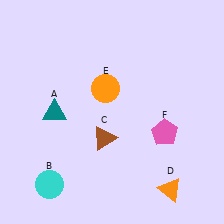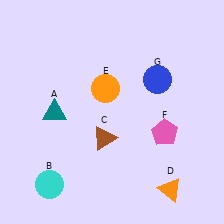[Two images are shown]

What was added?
A blue circle (G) was added in Image 2.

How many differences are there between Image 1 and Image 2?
There is 1 difference between the two images.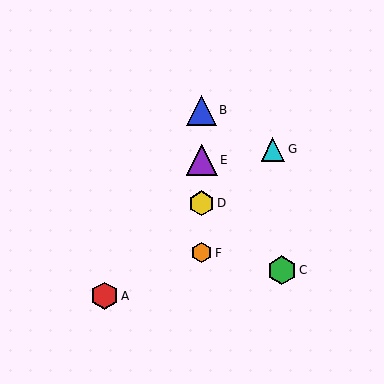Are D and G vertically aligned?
No, D is at x≈202 and G is at x≈273.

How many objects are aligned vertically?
4 objects (B, D, E, F) are aligned vertically.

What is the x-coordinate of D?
Object D is at x≈202.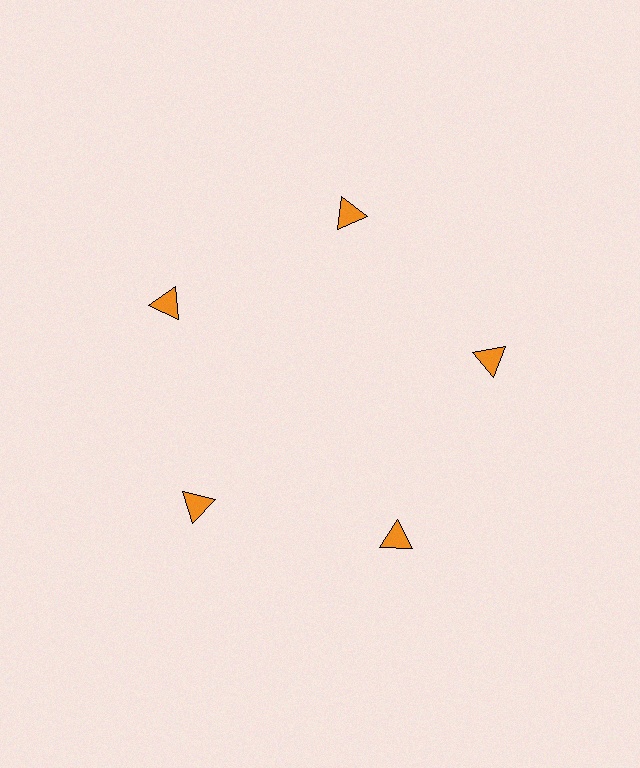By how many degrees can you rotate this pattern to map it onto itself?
The pattern maps onto itself every 72 degrees of rotation.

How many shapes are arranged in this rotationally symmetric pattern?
There are 5 shapes, arranged in 5 groups of 1.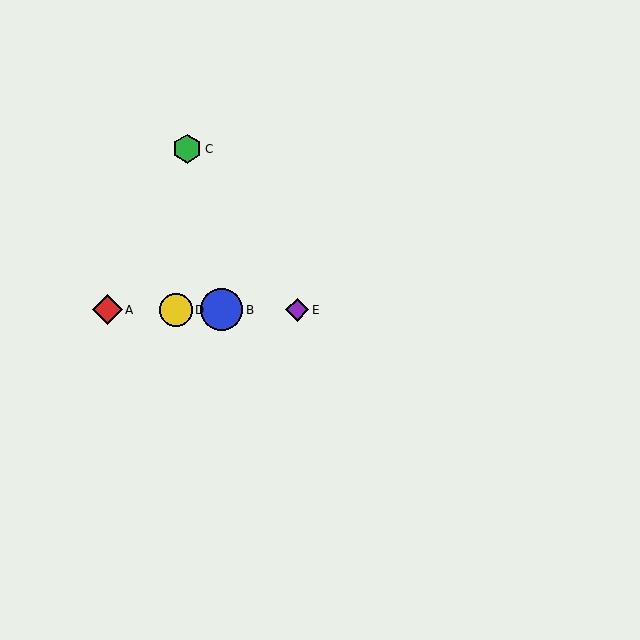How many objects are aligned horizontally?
4 objects (A, B, D, E) are aligned horizontally.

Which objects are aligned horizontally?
Objects A, B, D, E are aligned horizontally.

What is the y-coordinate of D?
Object D is at y≈310.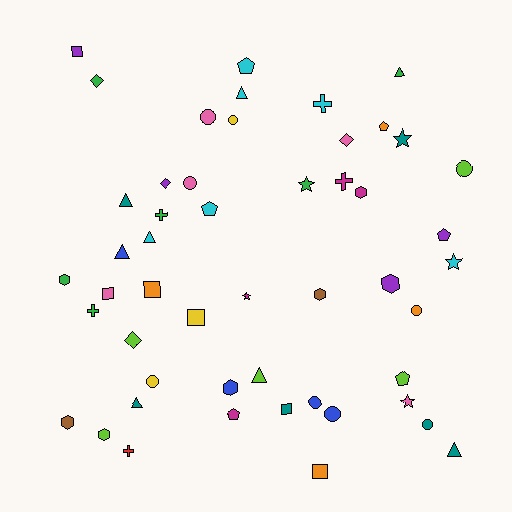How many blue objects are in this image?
There are 4 blue objects.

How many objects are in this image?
There are 50 objects.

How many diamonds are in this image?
There are 4 diamonds.